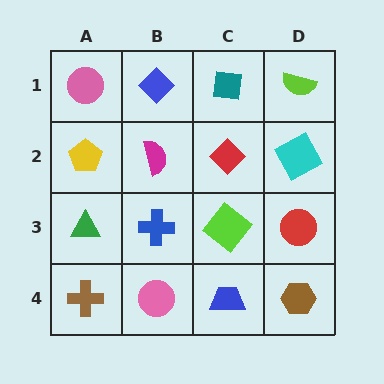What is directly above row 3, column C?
A red diamond.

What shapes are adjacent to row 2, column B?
A blue diamond (row 1, column B), a blue cross (row 3, column B), a yellow pentagon (row 2, column A), a red diamond (row 2, column C).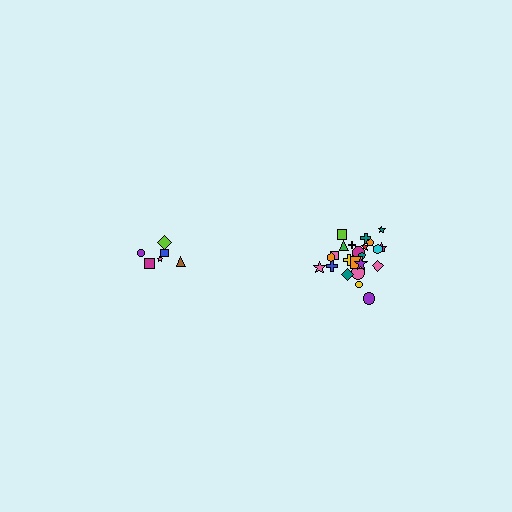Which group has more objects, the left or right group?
The right group.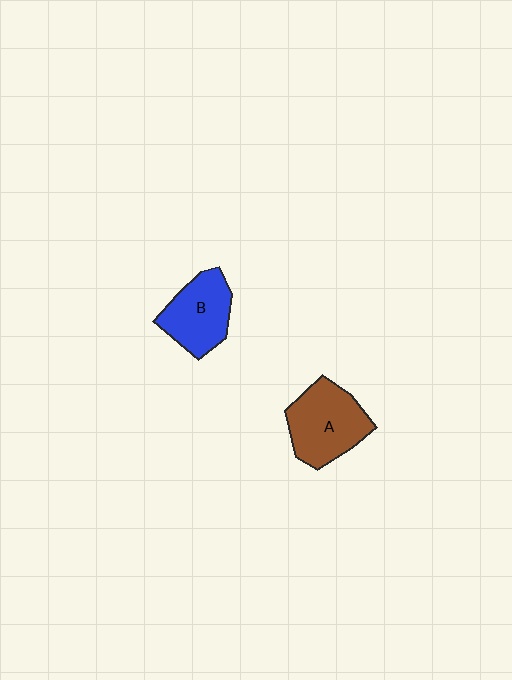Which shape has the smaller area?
Shape B (blue).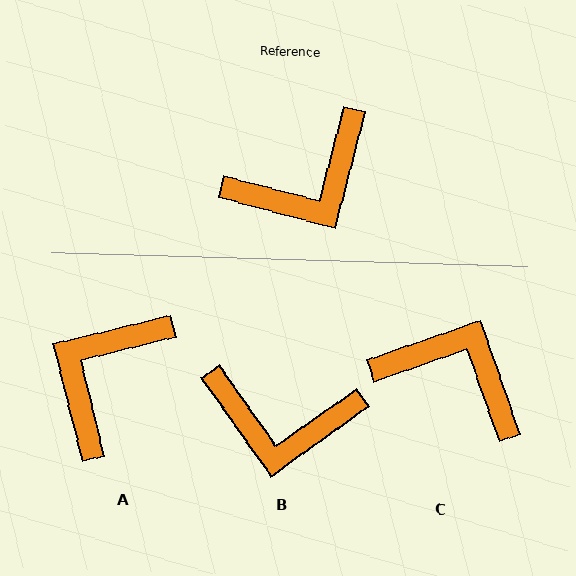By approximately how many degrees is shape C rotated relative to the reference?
Approximately 124 degrees counter-clockwise.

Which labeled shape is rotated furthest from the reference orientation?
A, about 151 degrees away.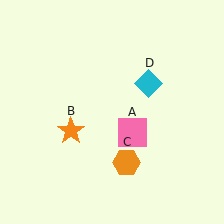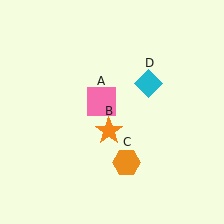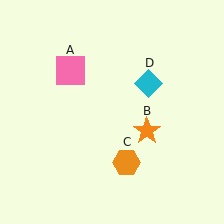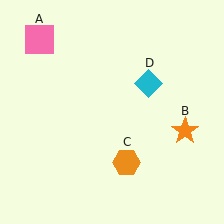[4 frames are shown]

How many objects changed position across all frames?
2 objects changed position: pink square (object A), orange star (object B).